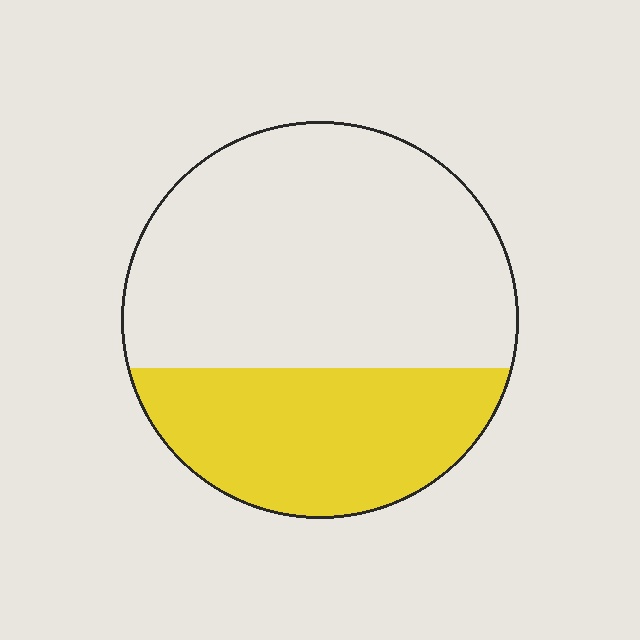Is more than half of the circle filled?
No.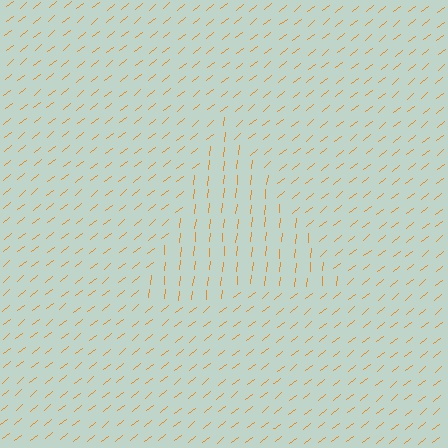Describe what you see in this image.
The image is filled with small orange line segments. A triangle region in the image has lines oriented differently from the surrounding lines, creating a visible texture boundary.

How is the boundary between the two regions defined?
The boundary is defined purely by a change in line orientation (approximately 45 degrees difference). All lines are the same color and thickness.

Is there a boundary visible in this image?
Yes, there is a texture boundary formed by a change in line orientation.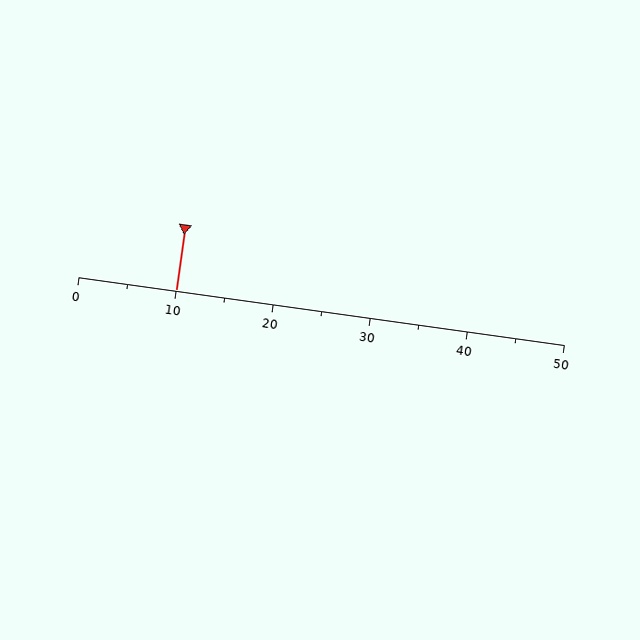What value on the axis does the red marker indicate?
The marker indicates approximately 10.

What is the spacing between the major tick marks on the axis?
The major ticks are spaced 10 apart.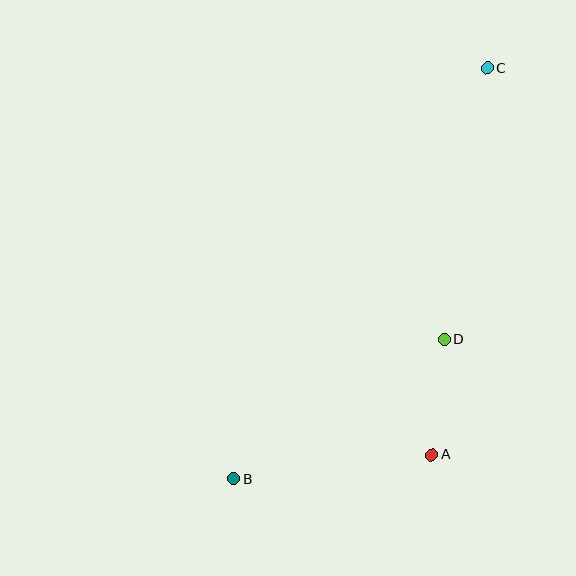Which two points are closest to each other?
Points A and D are closest to each other.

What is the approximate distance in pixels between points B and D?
The distance between B and D is approximately 252 pixels.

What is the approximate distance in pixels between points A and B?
The distance between A and B is approximately 199 pixels.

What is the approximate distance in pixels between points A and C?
The distance between A and C is approximately 391 pixels.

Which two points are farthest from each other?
Points B and C are farthest from each other.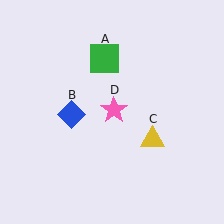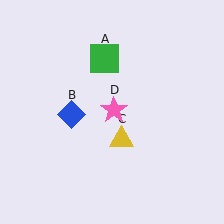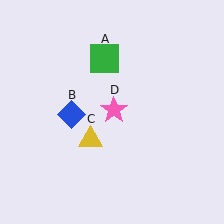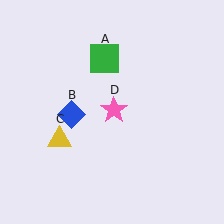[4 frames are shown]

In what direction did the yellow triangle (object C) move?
The yellow triangle (object C) moved left.